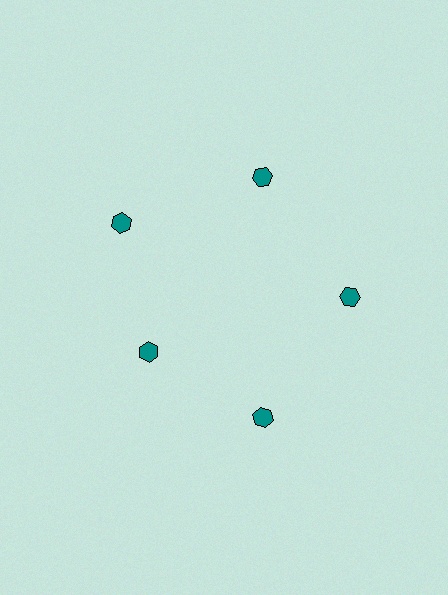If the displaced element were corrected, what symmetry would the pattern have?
It would have 5-fold rotational symmetry — the pattern would map onto itself every 72 degrees.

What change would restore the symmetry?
The symmetry would be restored by moving it outward, back onto the ring so that all 5 hexagons sit at equal angles and equal distance from the center.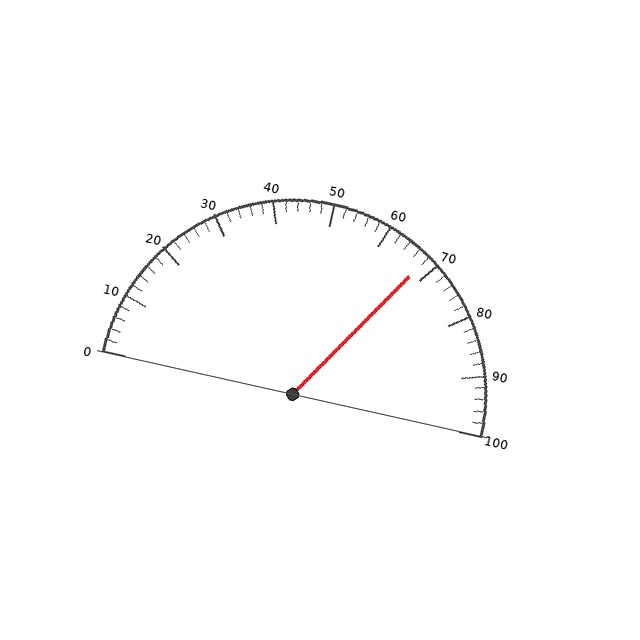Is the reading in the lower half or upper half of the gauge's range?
The reading is in the upper half of the range (0 to 100).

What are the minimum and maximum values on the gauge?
The gauge ranges from 0 to 100.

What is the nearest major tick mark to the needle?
The nearest major tick mark is 70.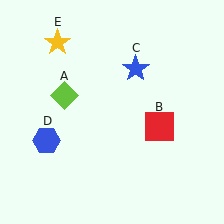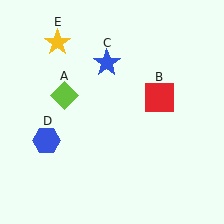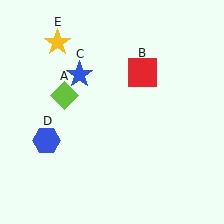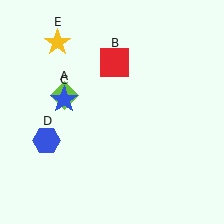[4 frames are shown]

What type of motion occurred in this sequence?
The red square (object B), blue star (object C) rotated counterclockwise around the center of the scene.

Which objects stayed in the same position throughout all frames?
Lime diamond (object A) and blue hexagon (object D) and yellow star (object E) remained stationary.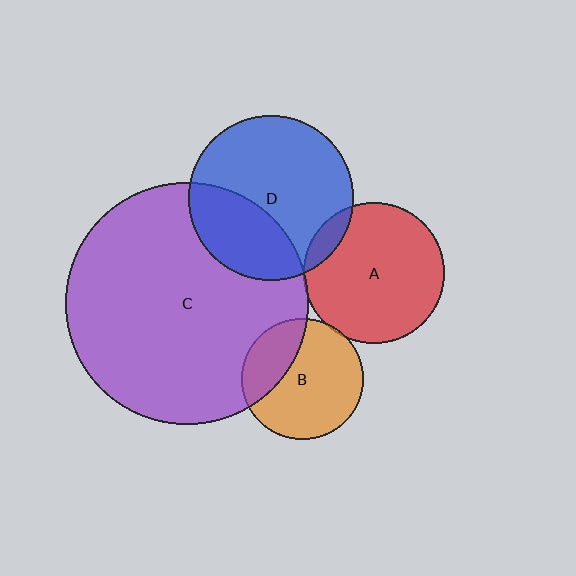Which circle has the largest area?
Circle C (purple).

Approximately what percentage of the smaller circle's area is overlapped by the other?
Approximately 5%.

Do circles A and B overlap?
Yes.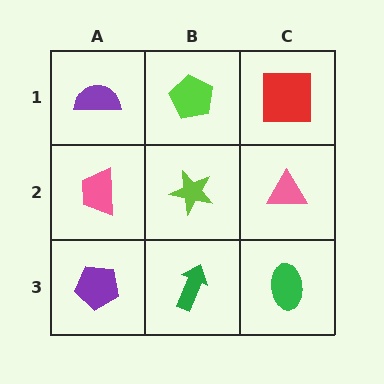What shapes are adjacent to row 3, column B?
A lime star (row 2, column B), a purple pentagon (row 3, column A), a green ellipse (row 3, column C).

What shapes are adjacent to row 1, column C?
A pink triangle (row 2, column C), a lime pentagon (row 1, column B).